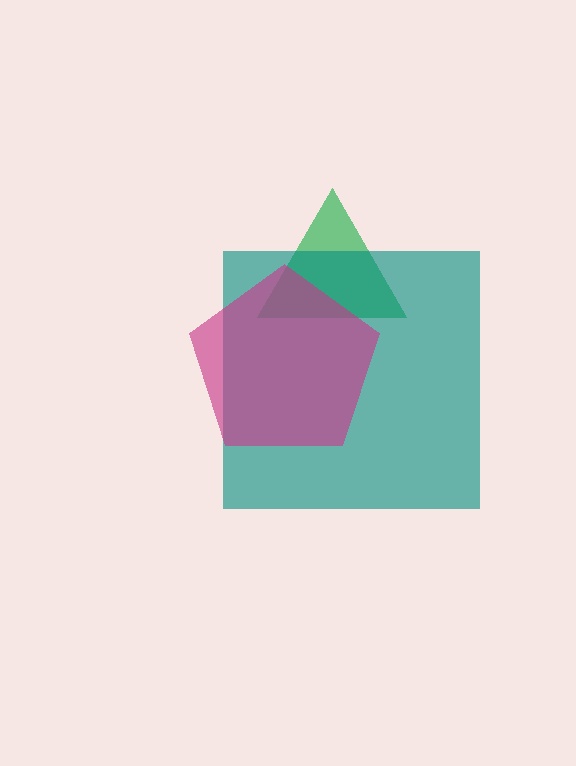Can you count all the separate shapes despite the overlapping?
Yes, there are 3 separate shapes.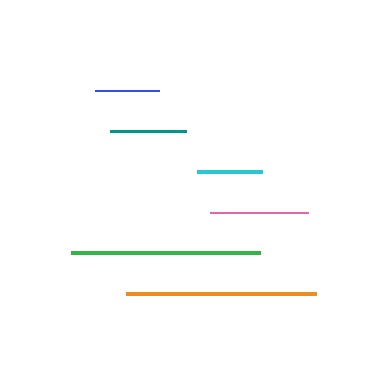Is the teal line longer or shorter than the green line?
The green line is longer than the teal line.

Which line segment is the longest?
The orange line is the longest at approximately 190 pixels.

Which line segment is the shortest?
The blue line is the shortest at approximately 64 pixels.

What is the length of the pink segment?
The pink segment is approximately 98 pixels long.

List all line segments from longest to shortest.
From longest to shortest: orange, green, pink, teal, cyan, blue.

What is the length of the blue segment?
The blue segment is approximately 64 pixels long.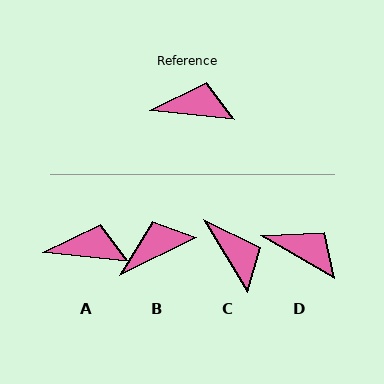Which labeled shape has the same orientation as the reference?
A.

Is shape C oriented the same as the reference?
No, it is off by about 53 degrees.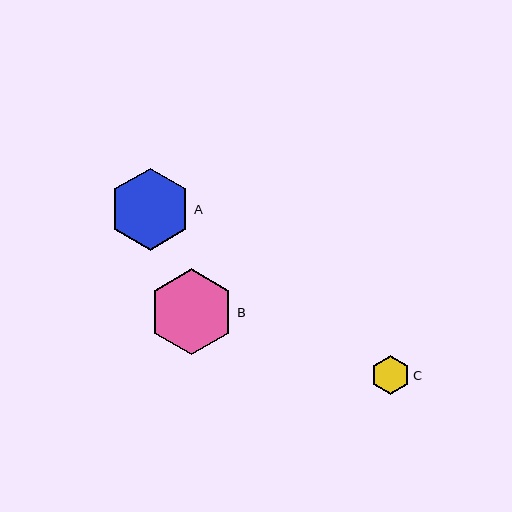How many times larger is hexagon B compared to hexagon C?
Hexagon B is approximately 2.2 times the size of hexagon C.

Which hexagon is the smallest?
Hexagon C is the smallest with a size of approximately 40 pixels.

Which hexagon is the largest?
Hexagon B is the largest with a size of approximately 86 pixels.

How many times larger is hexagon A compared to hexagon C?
Hexagon A is approximately 2.1 times the size of hexagon C.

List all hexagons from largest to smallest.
From largest to smallest: B, A, C.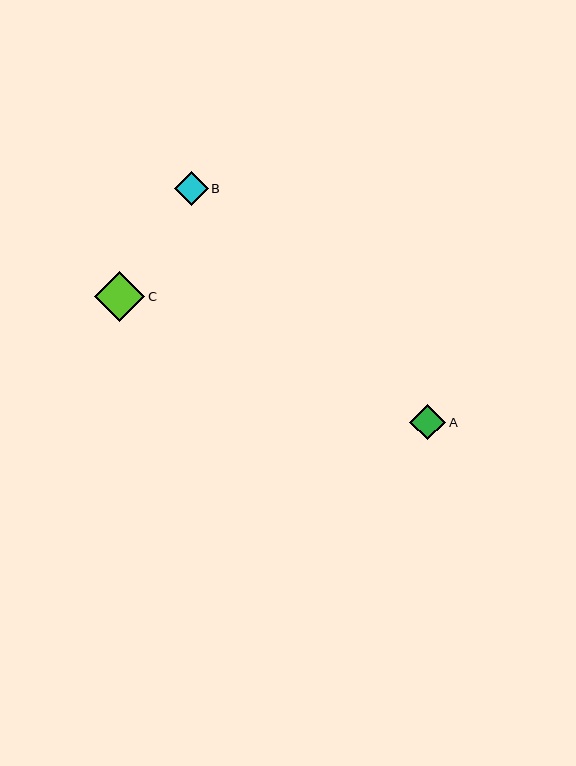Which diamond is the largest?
Diamond C is the largest with a size of approximately 50 pixels.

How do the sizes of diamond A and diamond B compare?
Diamond A and diamond B are approximately the same size.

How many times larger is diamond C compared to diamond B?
Diamond C is approximately 1.5 times the size of diamond B.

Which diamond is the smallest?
Diamond B is the smallest with a size of approximately 33 pixels.